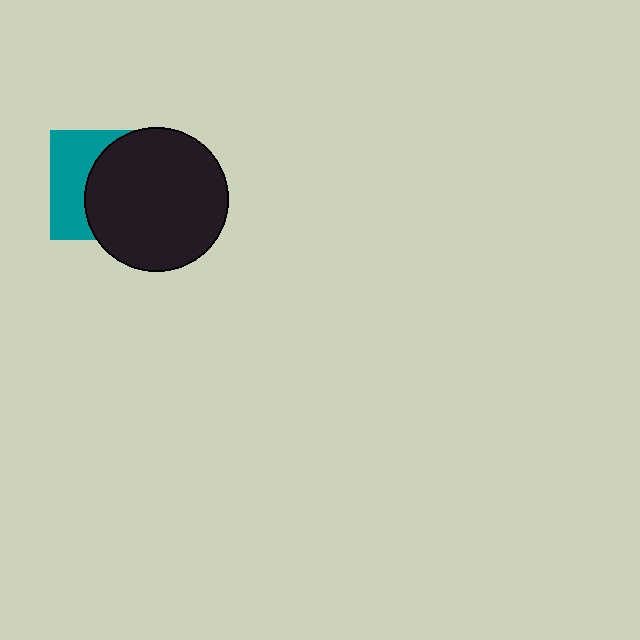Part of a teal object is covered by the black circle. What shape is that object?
It is a square.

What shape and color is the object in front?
The object in front is a black circle.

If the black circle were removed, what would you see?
You would see the complete teal square.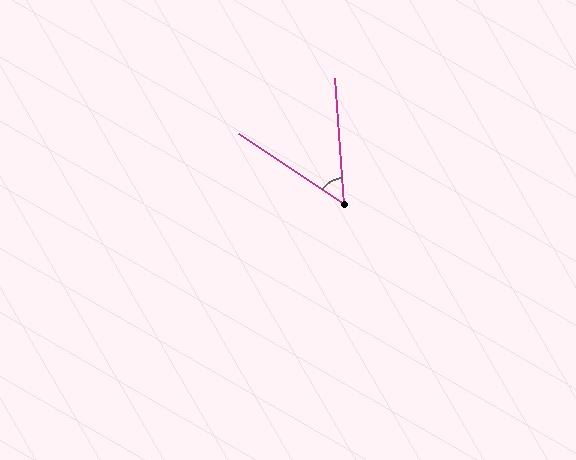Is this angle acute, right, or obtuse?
It is acute.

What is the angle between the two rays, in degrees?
Approximately 52 degrees.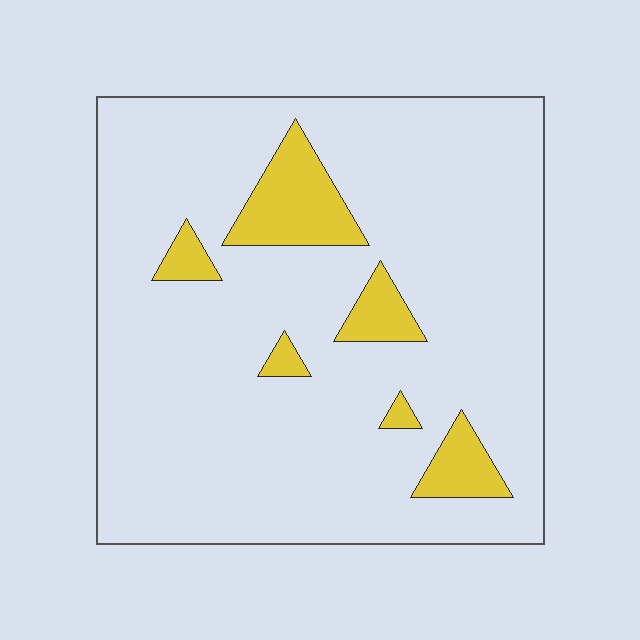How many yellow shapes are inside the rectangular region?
6.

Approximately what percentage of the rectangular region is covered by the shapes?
Approximately 10%.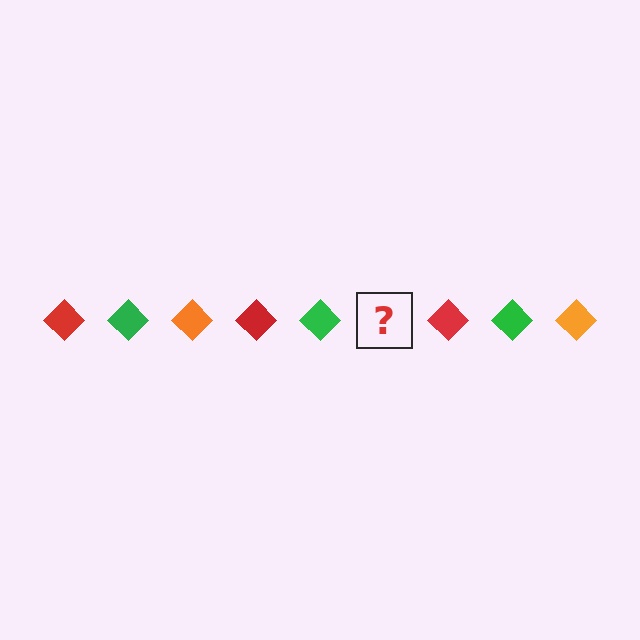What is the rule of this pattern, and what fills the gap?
The rule is that the pattern cycles through red, green, orange diamonds. The gap should be filled with an orange diamond.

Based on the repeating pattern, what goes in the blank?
The blank should be an orange diamond.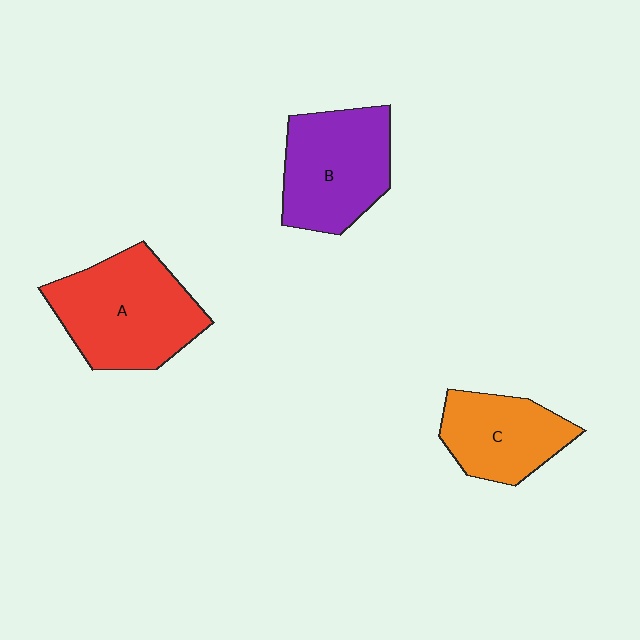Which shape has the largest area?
Shape A (red).